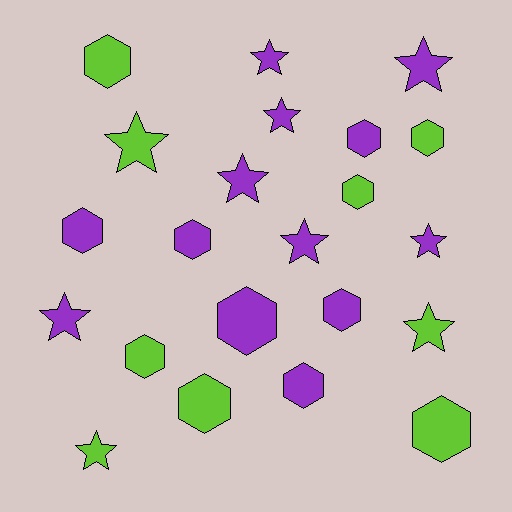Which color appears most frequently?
Purple, with 13 objects.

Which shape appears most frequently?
Hexagon, with 12 objects.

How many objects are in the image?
There are 22 objects.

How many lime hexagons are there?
There are 6 lime hexagons.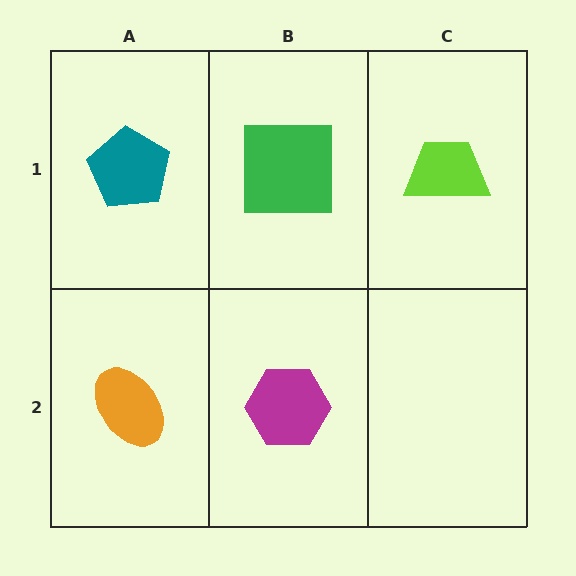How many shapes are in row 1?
3 shapes.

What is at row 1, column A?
A teal pentagon.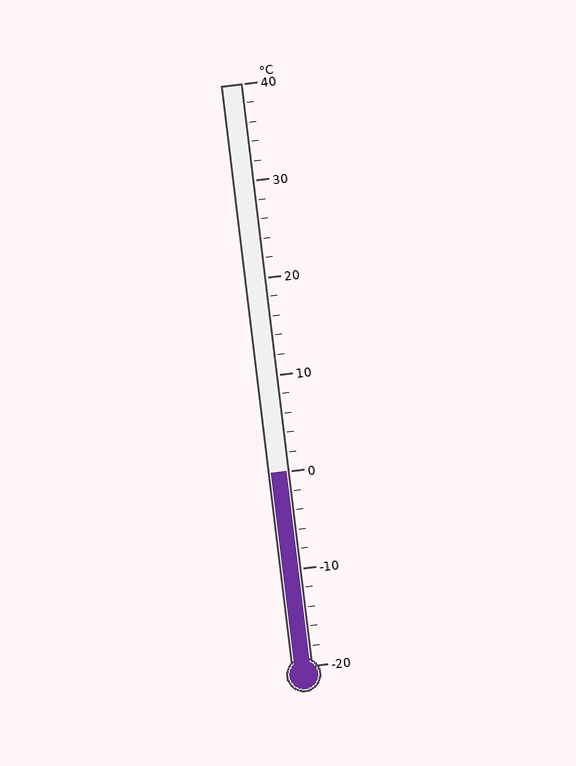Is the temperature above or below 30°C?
The temperature is below 30°C.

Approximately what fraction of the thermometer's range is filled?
The thermometer is filled to approximately 35% of its range.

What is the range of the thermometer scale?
The thermometer scale ranges from -20°C to 40°C.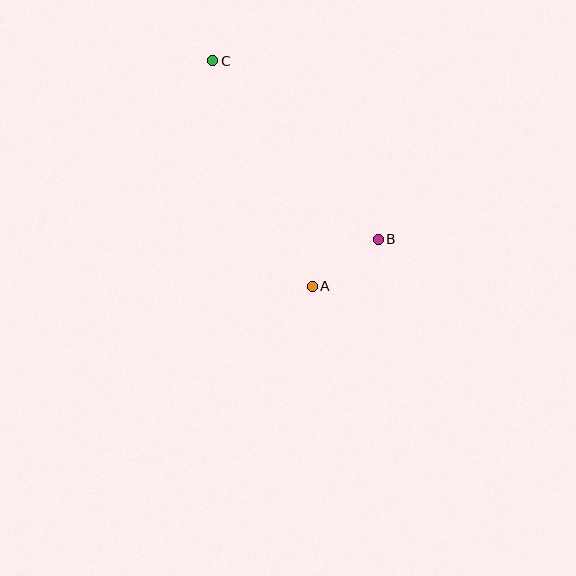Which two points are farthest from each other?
Points A and C are farthest from each other.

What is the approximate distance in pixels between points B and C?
The distance between B and C is approximately 243 pixels.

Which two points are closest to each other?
Points A and B are closest to each other.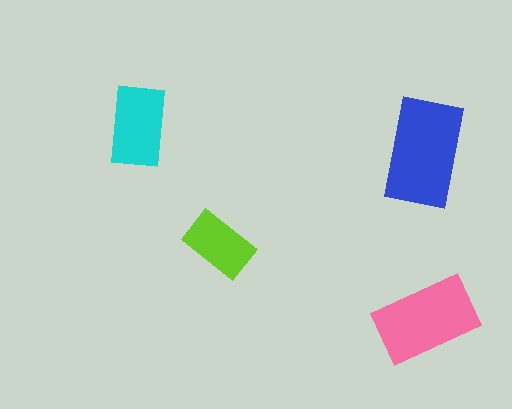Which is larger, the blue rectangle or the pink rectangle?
The blue one.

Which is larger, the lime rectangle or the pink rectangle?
The pink one.